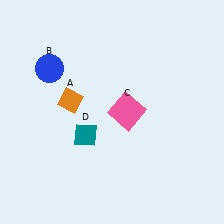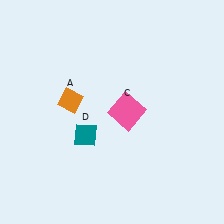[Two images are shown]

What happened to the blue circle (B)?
The blue circle (B) was removed in Image 2. It was in the top-left area of Image 1.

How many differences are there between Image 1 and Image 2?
There is 1 difference between the two images.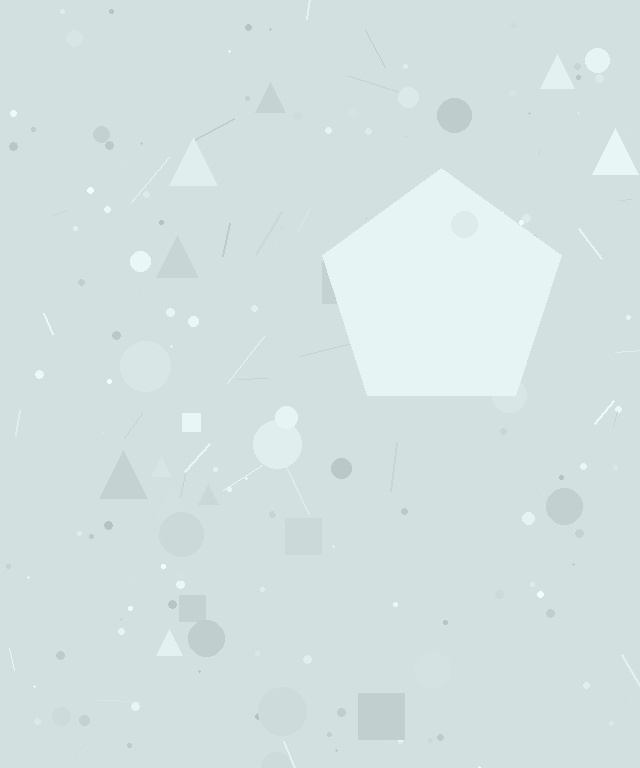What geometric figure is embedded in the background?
A pentagon is embedded in the background.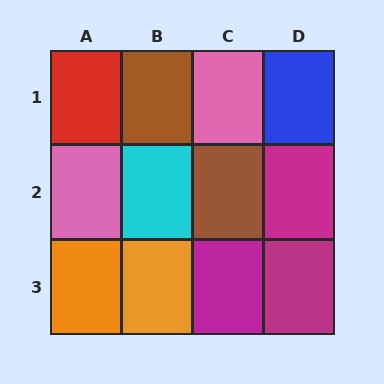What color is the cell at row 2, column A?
Pink.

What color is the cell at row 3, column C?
Magenta.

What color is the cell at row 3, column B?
Orange.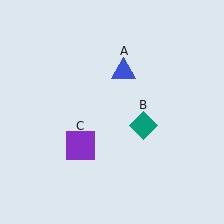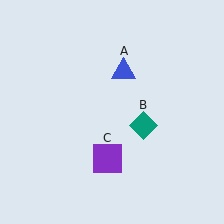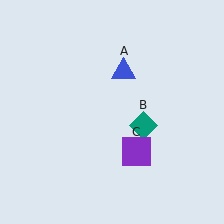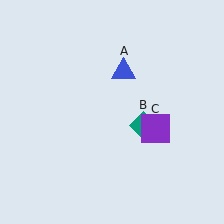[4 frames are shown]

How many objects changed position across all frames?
1 object changed position: purple square (object C).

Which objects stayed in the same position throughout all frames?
Blue triangle (object A) and teal diamond (object B) remained stationary.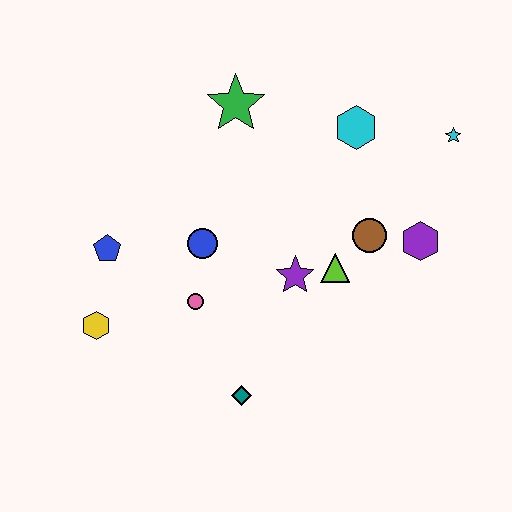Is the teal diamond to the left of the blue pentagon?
No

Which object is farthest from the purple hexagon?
The yellow hexagon is farthest from the purple hexagon.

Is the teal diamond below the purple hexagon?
Yes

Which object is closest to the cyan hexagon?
The cyan star is closest to the cyan hexagon.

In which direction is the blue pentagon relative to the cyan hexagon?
The blue pentagon is to the left of the cyan hexagon.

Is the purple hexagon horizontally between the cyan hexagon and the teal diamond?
No